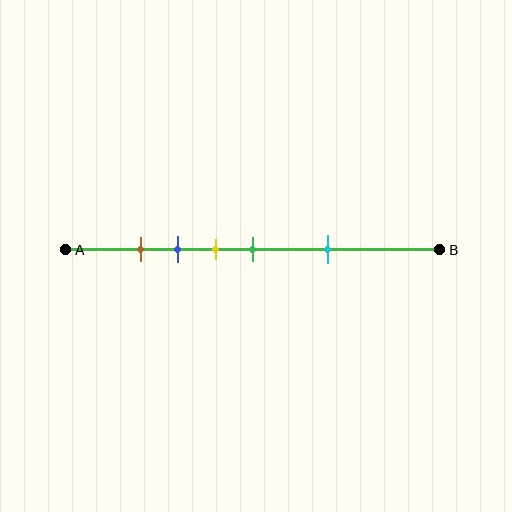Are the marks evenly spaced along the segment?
No, the marks are not evenly spaced.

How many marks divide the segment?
There are 5 marks dividing the segment.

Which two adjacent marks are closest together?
The brown and blue marks are the closest adjacent pair.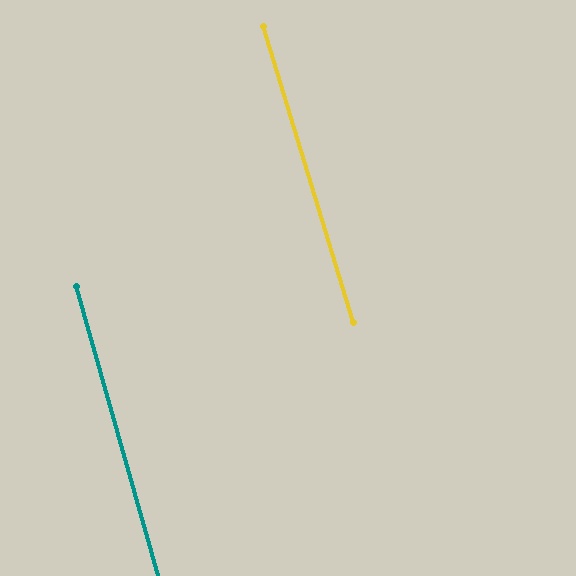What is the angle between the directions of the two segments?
Approximately 1 degree.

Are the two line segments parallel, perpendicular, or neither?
Parallel — their directions differ by only 0.9°.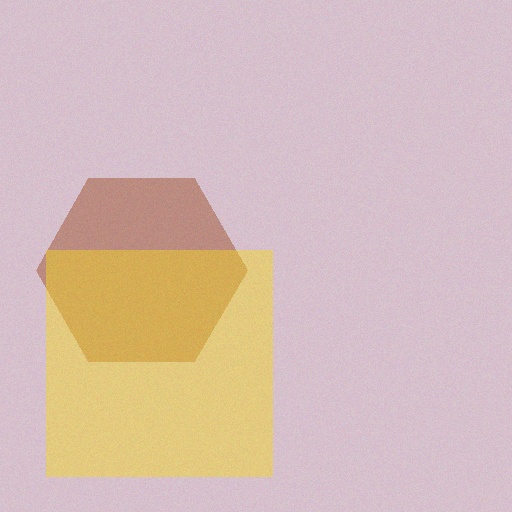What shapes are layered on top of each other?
The layered shapes are: a brown hexagon, a yellow square.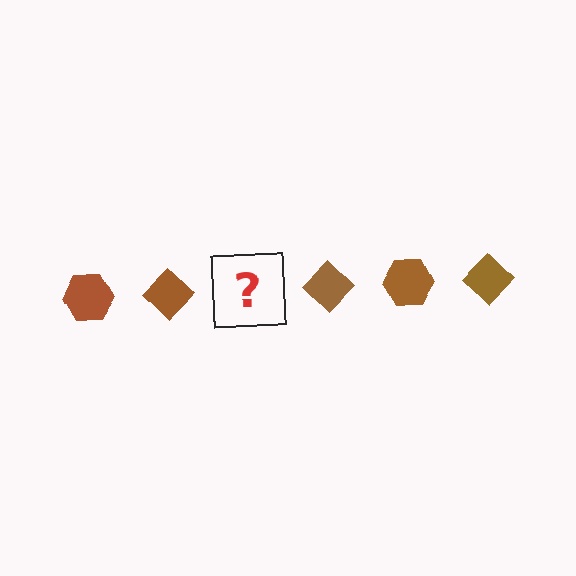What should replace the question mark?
The question mark should be replaced with a brown hexagon.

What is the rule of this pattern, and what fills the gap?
The rule is that the pattern cycles through hexagon, diamond shapes in brown. The gap should be filled with a brown hexagon.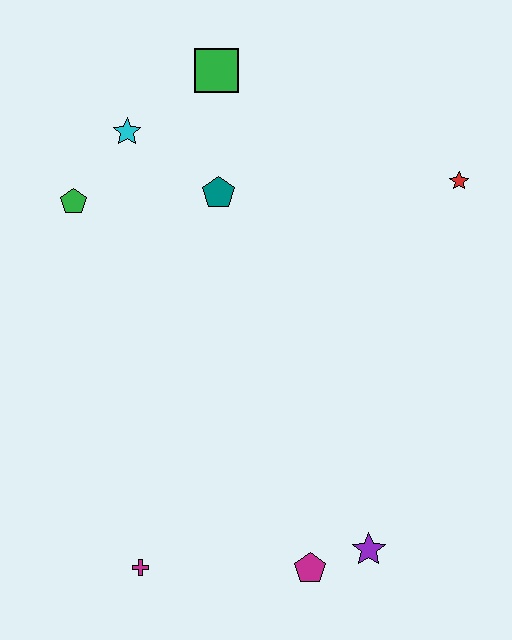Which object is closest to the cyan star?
The green pentagon is closest to the cyan star.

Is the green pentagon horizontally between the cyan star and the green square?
No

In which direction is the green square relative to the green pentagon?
The green square is to the right of the green pentagon.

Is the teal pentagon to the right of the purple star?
No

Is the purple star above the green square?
No